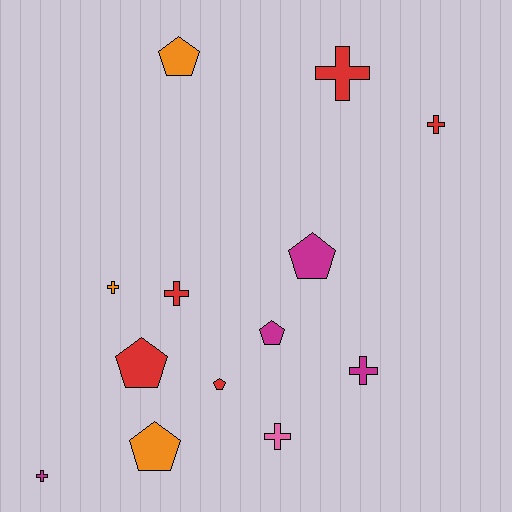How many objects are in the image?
There are 13 objects.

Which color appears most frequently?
Red, with 5 objects.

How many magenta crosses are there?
There are 2 magenta crosses.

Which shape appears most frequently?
Cross, with 7 objects.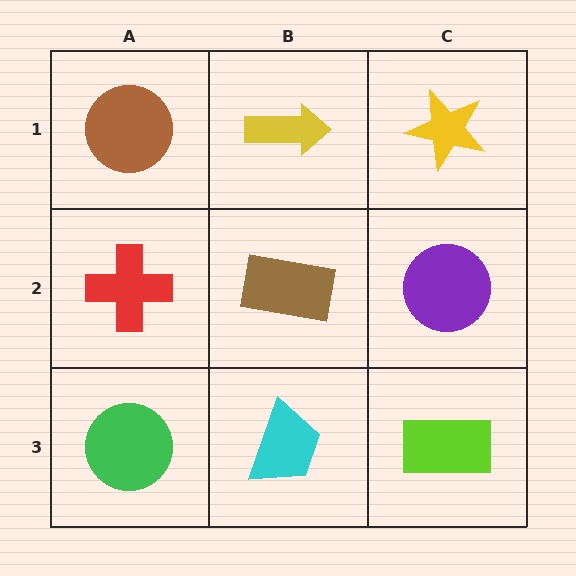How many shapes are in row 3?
3 shapes.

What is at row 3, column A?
A green circle.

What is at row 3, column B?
A cyan trapezoid.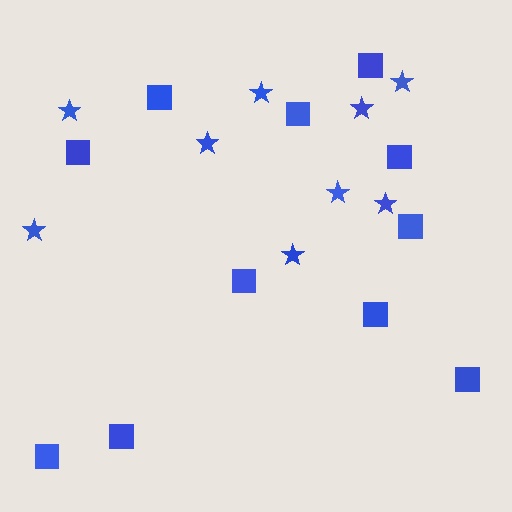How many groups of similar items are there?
There are 2 groups: one group of squares (11) and one group of stars (9).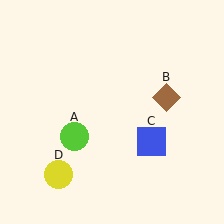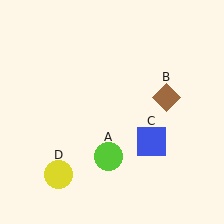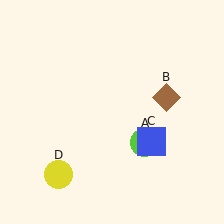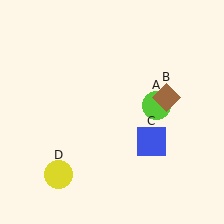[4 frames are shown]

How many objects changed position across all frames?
1 object changed position: lime circle (object A).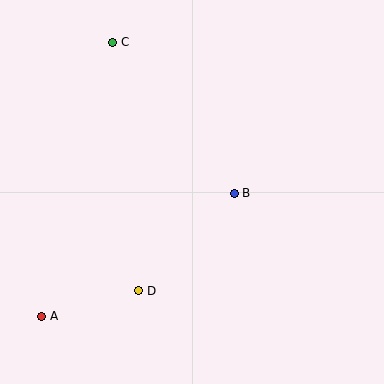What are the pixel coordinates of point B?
Point B is at (234, 193).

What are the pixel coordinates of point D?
Point D is at (139, 291).